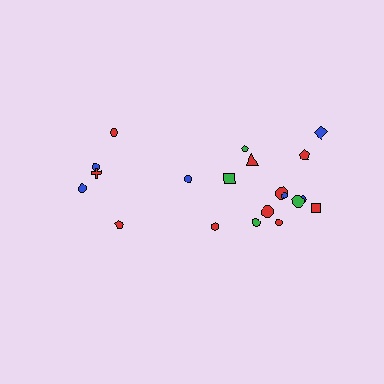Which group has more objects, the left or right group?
The right group.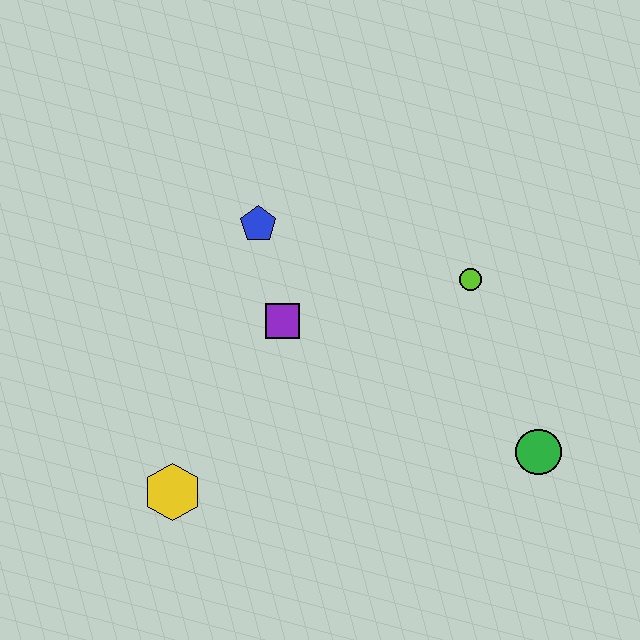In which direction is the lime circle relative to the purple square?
The lime circle is to the right of the purple square.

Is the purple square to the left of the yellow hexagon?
No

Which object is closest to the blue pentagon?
The purple square is closest to the blue pentagon.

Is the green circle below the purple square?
Yes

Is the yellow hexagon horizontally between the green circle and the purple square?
No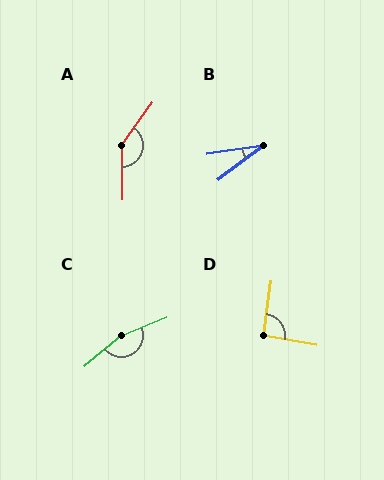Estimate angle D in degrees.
Approximately 93 degrees.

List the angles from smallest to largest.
B (28°), D (93°), A (143°), C (162°).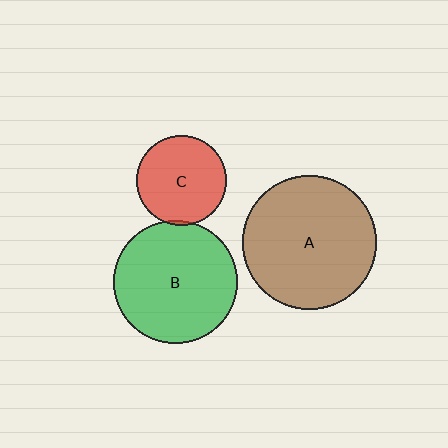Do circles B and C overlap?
Yes.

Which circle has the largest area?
Circle A (brown).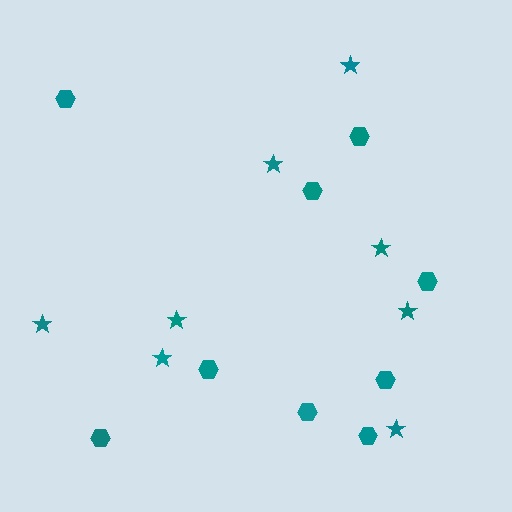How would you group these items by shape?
There are 2 groups: one group of hexagons (9) and one group of stars (8).